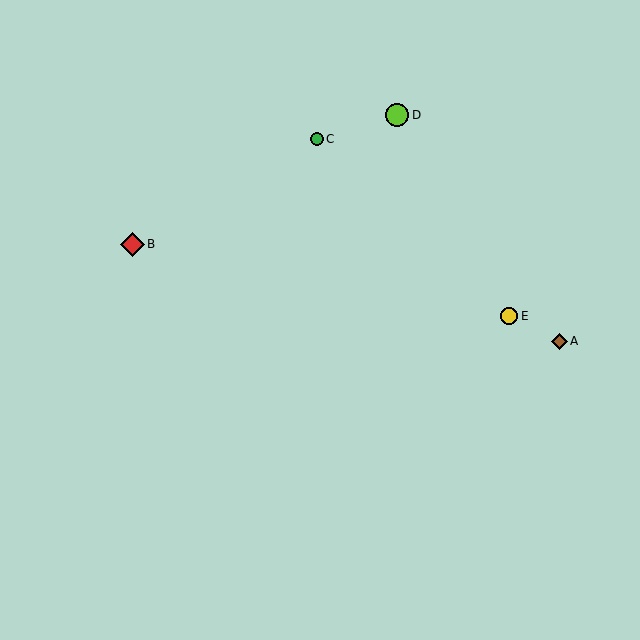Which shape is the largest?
The red diamond (labeled B) is the largest.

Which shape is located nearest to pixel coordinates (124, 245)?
The red diamond (labeled B) at (132, 244) is nearest to that location.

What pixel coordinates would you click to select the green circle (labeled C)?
Click at (317, 139) to select the green circle C.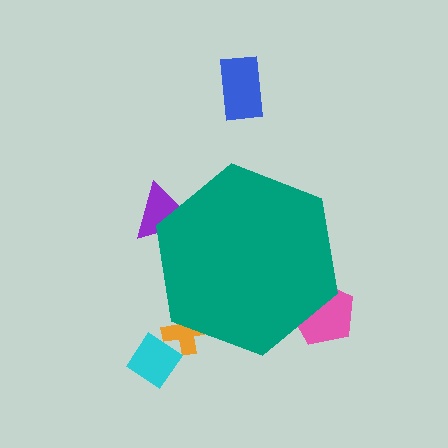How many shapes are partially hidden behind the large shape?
3 shapes are partially hidden.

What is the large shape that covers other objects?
A teal hexagon.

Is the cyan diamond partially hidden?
No, the cyan diamond is fully visible.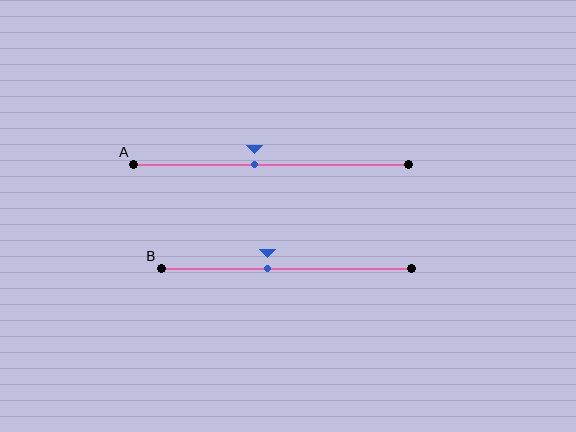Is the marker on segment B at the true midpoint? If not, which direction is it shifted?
No, the marker on segment B is shifted to the left by about 7% of the segment length.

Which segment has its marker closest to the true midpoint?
Segment A has its marker closest to the true midpoint.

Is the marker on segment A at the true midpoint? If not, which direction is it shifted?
No, the marker on segment A is shifted to the left by about 6% of the segment length.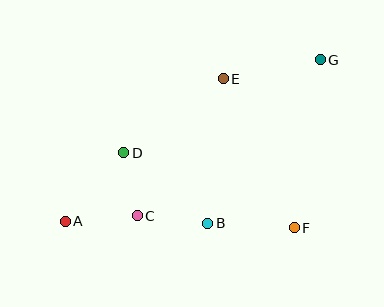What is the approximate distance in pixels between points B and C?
The distance between B and C is approximately 71 pixels.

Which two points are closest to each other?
Points C and D are closest to each other.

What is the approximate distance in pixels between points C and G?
The distance between C and G is approximately 241 pixels.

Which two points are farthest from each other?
Points A and G are farthest from each other.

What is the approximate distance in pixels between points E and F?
The distance between E and F is approximately 165 pixels.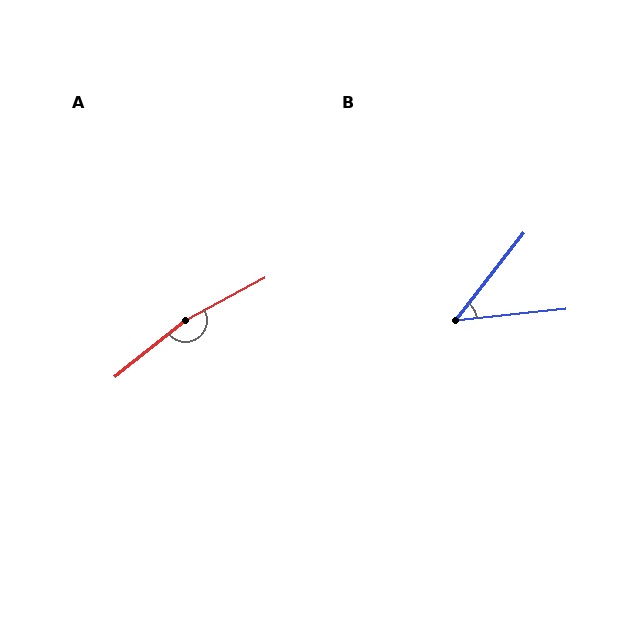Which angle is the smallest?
B, at approximately 46 degrees.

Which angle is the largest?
A, at approximately 169 degrees.